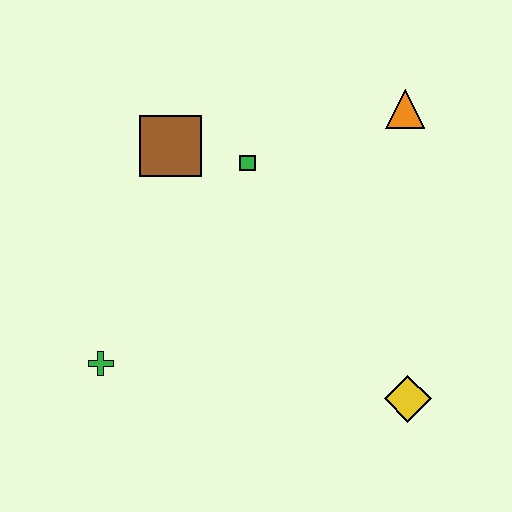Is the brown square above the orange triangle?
No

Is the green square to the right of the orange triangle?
No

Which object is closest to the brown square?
The green square is closest to the brown square.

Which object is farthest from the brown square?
The yellow diamond is farthest from the brown square.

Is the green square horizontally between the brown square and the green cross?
No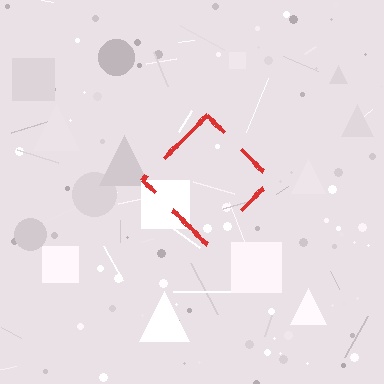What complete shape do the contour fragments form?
The contour fragments form a diamond.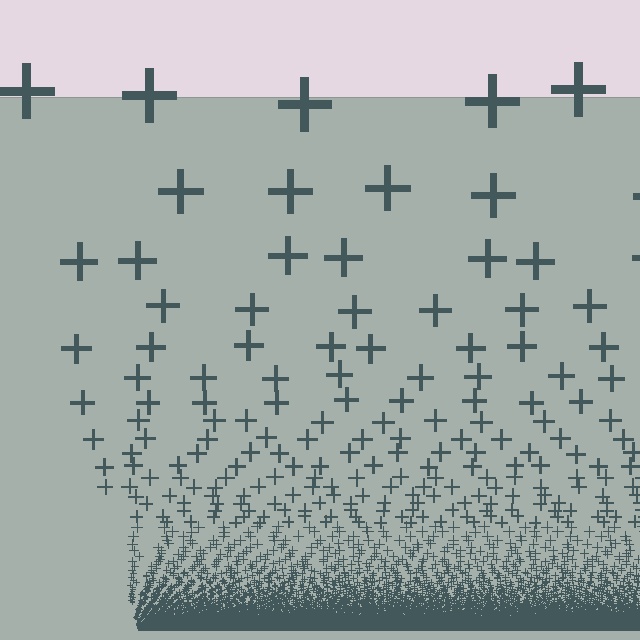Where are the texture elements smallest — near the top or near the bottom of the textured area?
Near the bottom.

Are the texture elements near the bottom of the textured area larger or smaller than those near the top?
Smaller. The gradient is inverted — elements near the bottom are smaller and denser.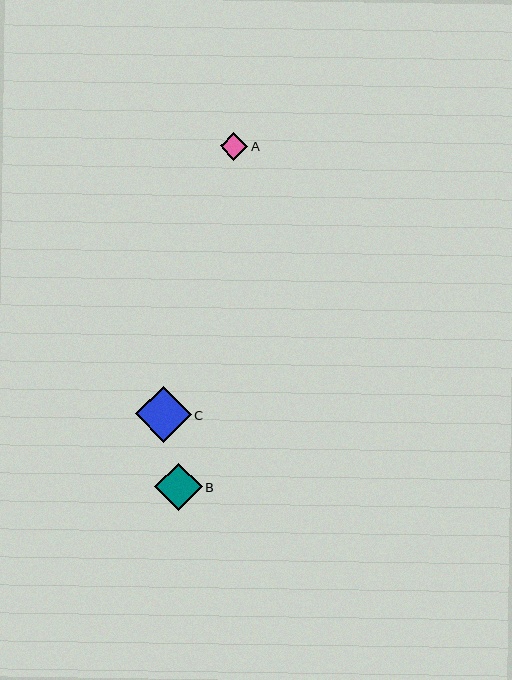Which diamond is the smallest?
Diamond A is the smallest with a size of approximately 28 pixels.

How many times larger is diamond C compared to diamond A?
Diamond C is approximately 2.0 times the size of diamond A.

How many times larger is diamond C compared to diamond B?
Diamond C is approximately 1.2 times the size of diamond B.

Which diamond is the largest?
Diamond C is the largest with a size of approximately 55 pixels.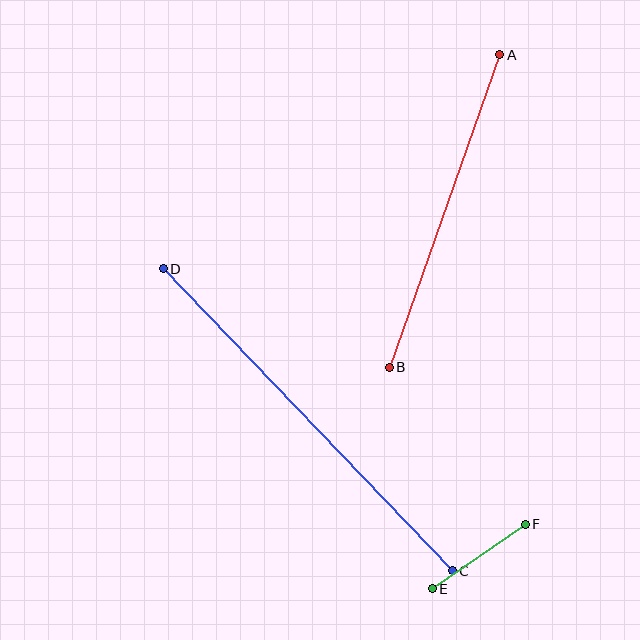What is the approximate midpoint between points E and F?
The midpoint is at approximately (479, 556) pixels.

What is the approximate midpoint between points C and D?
The midpoint is at approximately (308, 420) pixels.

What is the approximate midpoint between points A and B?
The midpoint is at approximately (445, 211) pixels.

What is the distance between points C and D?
The distance is approximately 418 pixels.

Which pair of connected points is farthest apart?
Points C and D are farthest apart.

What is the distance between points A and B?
The distance is approximately 332 pixels.